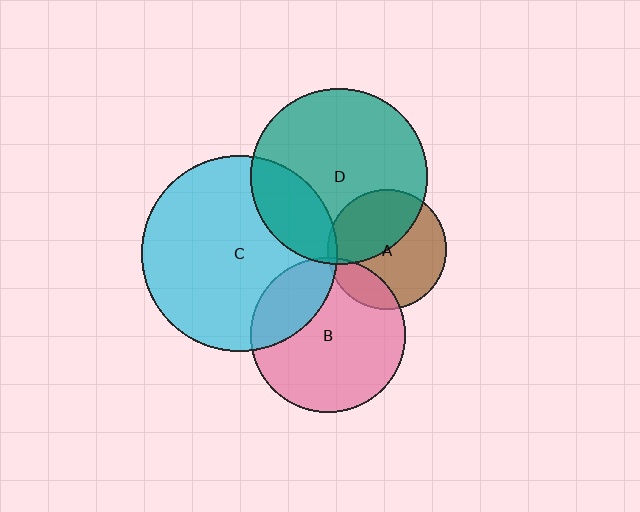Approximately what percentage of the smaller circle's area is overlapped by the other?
Approximately 20%.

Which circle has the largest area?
Circle C (cyan).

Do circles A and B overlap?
Yes.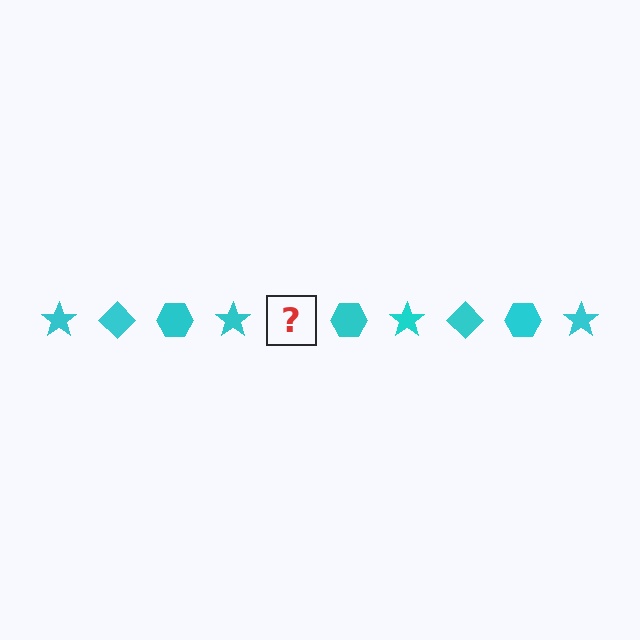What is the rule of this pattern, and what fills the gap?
The rule is that the pattern cycles through star, diamond, hexagon shapes in cyan. The gap should be filled with a cyan diamond.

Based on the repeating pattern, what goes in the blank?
The blank should be a cyan diamond.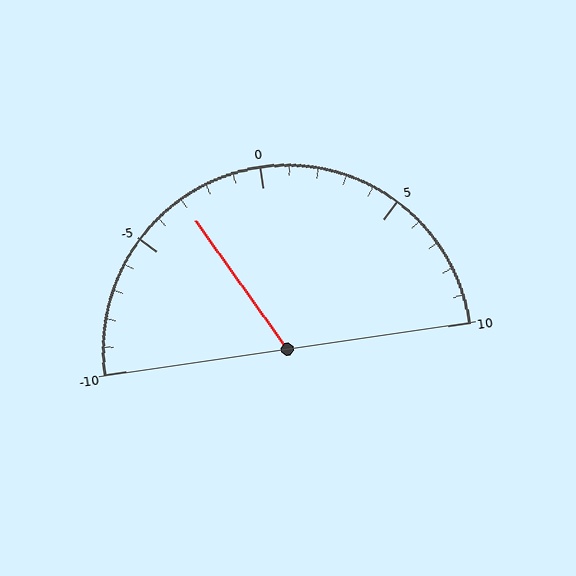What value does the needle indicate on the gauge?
The needle indicates approximately -3.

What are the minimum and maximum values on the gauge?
The gauge ranges from -10 to 10.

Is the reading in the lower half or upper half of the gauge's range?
The reading is in the lower half of the range (-10 to 10).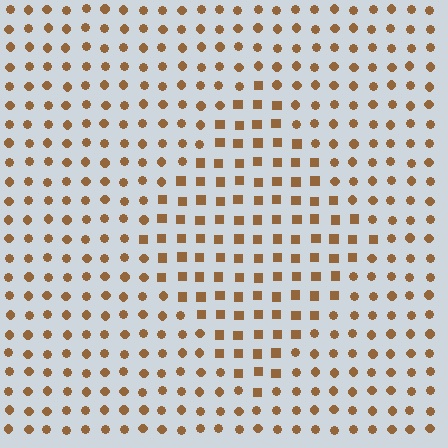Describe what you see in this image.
The image is filled with small brown elements arranged in a uniform grid. A diamond-shaped region contains squares, while the surrounding area contains circles. The boundary is defined purely by the change in element shape.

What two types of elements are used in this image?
The image uses squares inside the diamond region and circles outside it.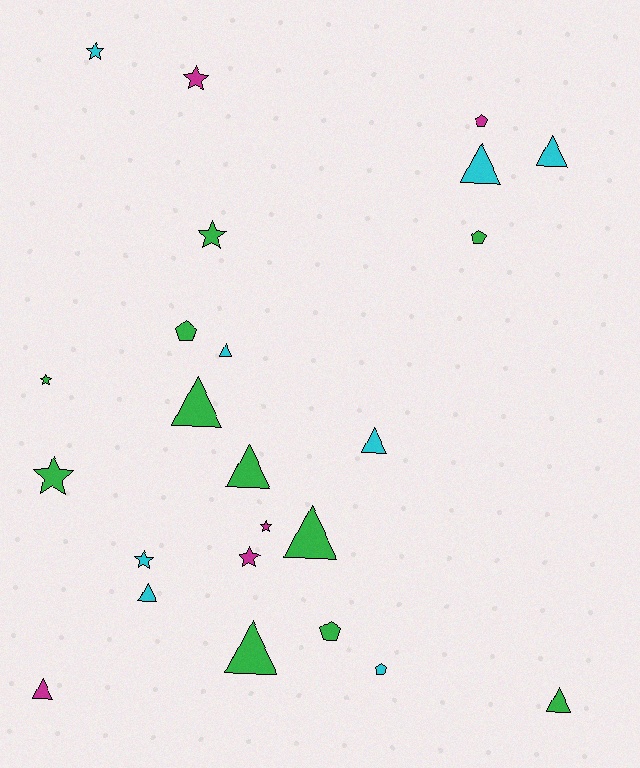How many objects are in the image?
There are 24 objects.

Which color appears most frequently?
Green, with 11 objects.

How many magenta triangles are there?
There is 1 magenta triangle.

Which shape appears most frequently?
Triangle, with 11 objects.